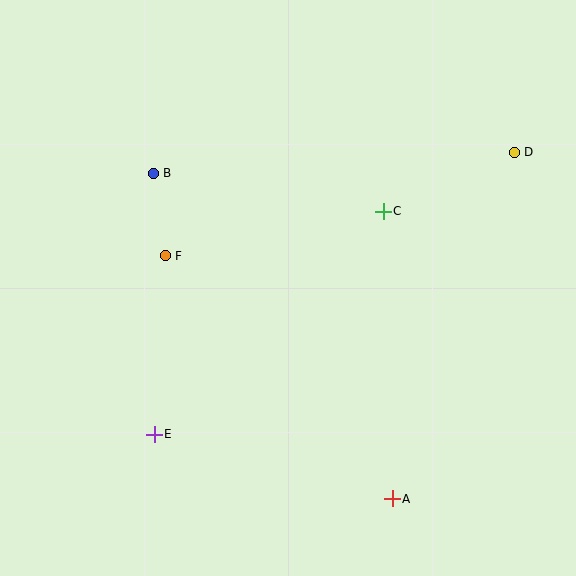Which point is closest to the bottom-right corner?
Point A is closest to the bottom-right corner.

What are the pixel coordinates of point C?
Point C is at (383, 211).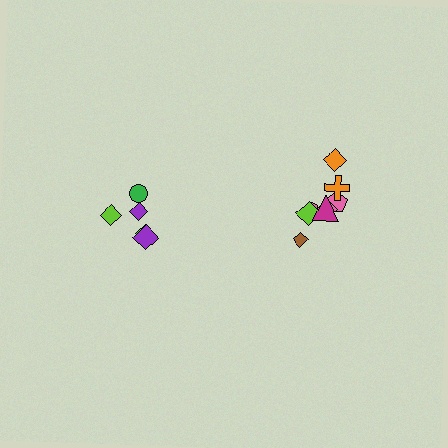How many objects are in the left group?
There are 5 objects.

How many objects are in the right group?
There are 8 objects.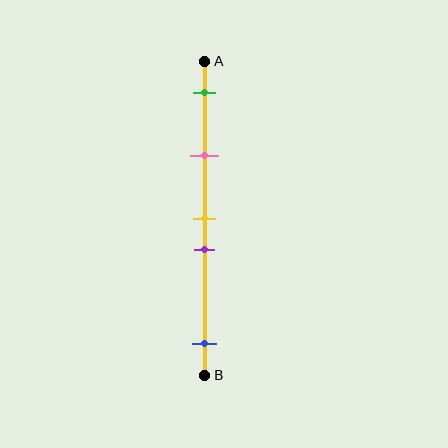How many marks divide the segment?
There are 5 marks dividing the segment.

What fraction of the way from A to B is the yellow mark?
The yellow mark is approximately 50% (0.5) of the way from A to B.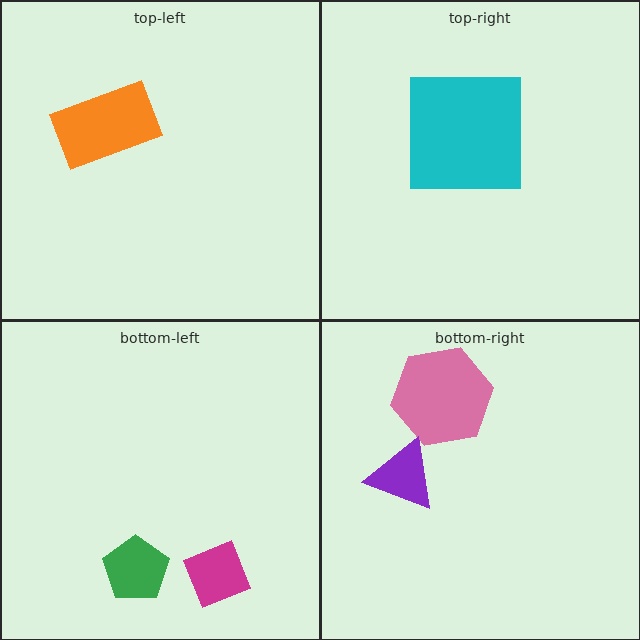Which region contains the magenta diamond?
The bottom-left region.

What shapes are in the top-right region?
The cyan square.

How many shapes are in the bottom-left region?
2.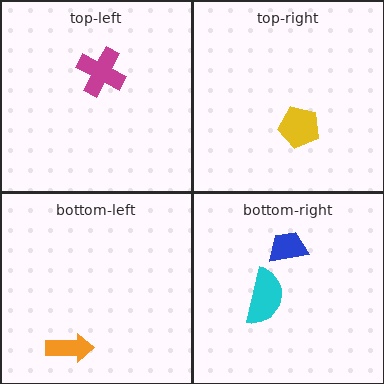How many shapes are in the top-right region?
1.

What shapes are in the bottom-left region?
The orange arrow.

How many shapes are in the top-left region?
1.